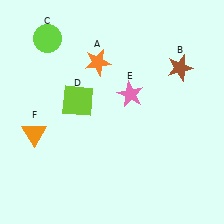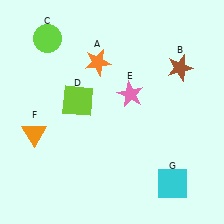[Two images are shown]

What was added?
A cyan square (G) was added in Image 2.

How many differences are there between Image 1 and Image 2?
There is 1 difference between the two images.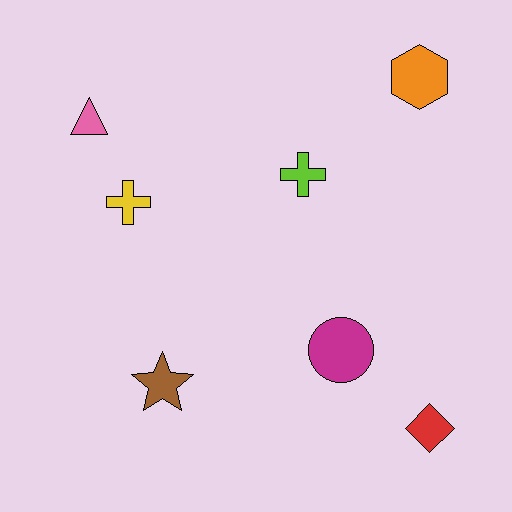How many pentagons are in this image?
There are no pentagons.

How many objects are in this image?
There are 7 objects.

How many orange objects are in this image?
There is 1 orange object.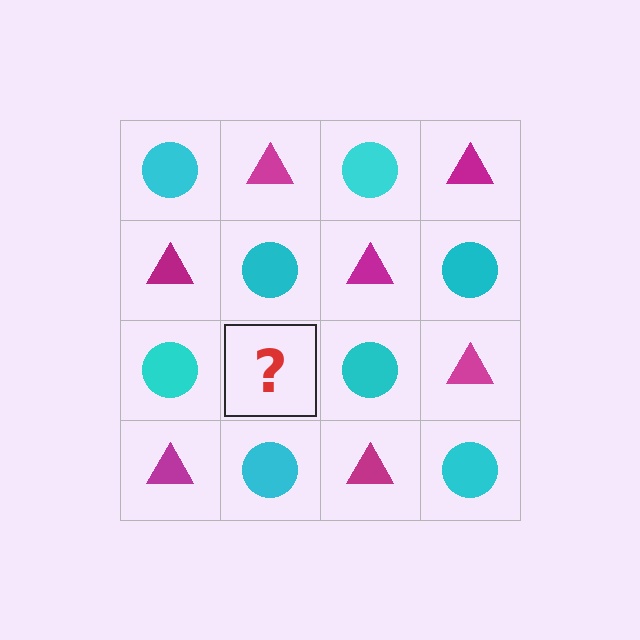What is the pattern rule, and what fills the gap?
The rule is that it alternates cyan circle and magenta triangle in a checkerboard pattern. The gap should be filled with a magenta triangle.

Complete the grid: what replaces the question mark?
The question mark should be replaced with a magenta triangle.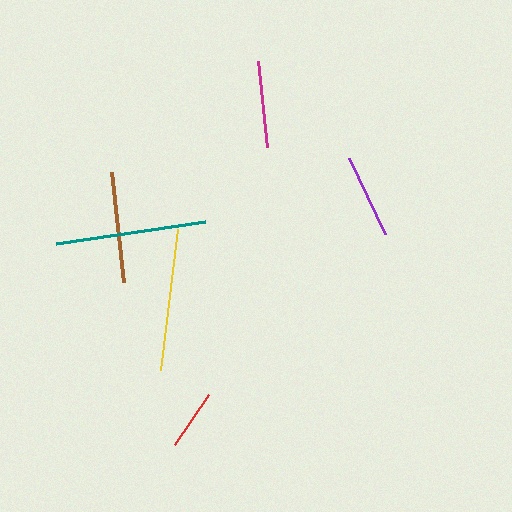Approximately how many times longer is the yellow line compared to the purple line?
The yellow line is approximately 1.7 times the length of the purple line.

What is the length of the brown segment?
The brown segment is approximately 111 pixels long.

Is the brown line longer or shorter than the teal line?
The teal line is longer than the brown line.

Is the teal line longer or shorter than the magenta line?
The teal line is longer than the magenta line.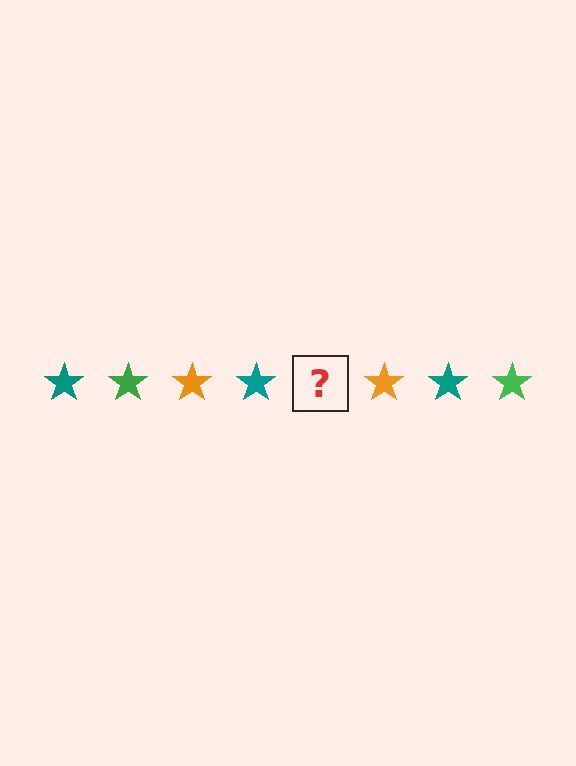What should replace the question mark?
The question mark should be replaced with a green star.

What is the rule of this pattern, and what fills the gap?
The rule is that the pattern cycles through teal, green, orange stars. The gap should be filled with a green star.